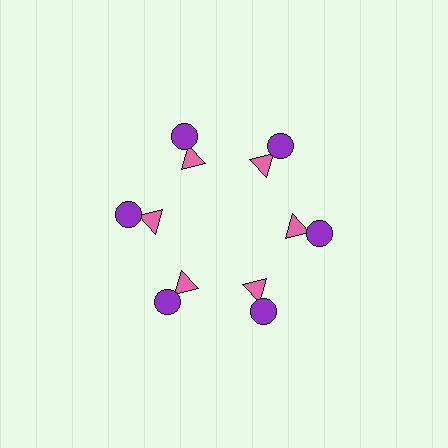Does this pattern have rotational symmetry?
Yes, this pattern has 6-fold rotational symmetry. It looks the same after rotating 60 degrees around the center.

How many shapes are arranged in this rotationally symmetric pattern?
There are 12 shapes, arranged in 6 groups of 2.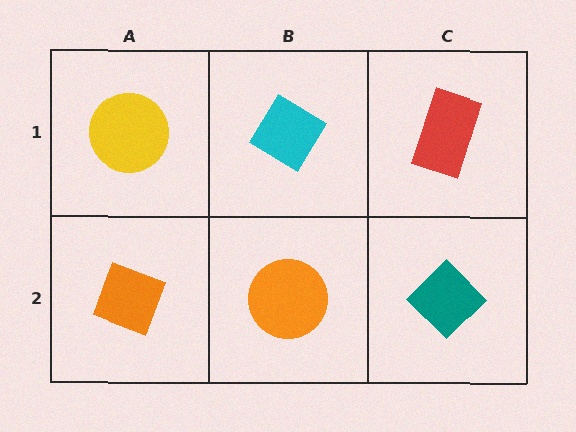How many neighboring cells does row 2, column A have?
2.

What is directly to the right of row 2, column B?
A teal diamond.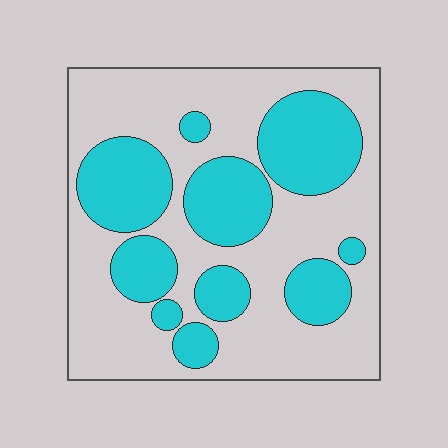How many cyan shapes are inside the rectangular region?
10.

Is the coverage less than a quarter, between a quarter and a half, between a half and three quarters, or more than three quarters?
Between a quarter and a half.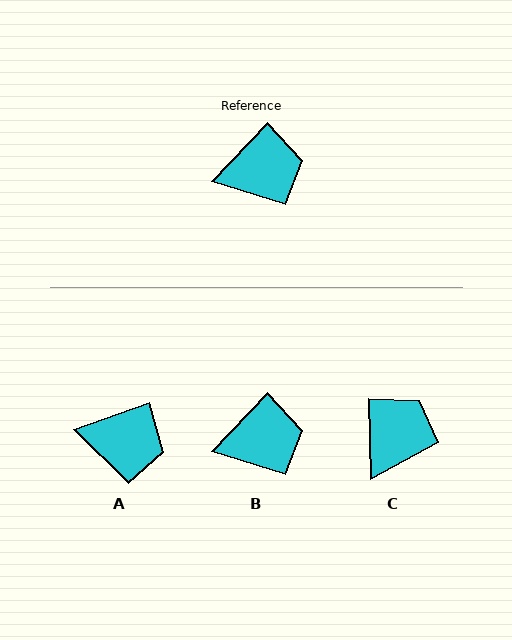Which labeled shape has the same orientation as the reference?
B.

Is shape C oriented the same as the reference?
No, it is off by about 45 degrees.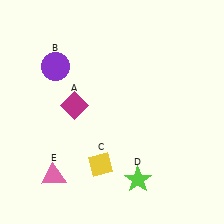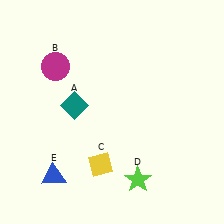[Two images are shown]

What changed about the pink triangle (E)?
In Image 1, E is pink. In Image 2, it changed to blue.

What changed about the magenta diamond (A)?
In Image 1, A is magenta. In Image 2, it changed to teal.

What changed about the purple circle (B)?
In Image 1, B is purple. In Image 2, it changed to magenta.